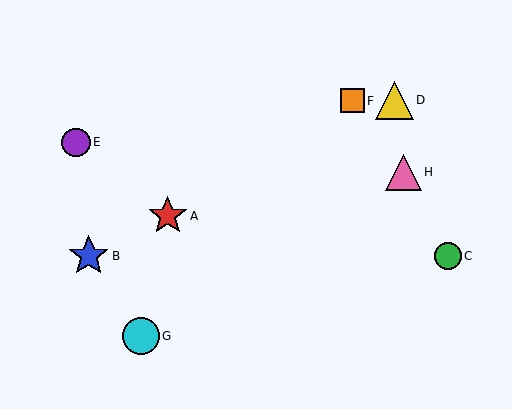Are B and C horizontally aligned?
Yes, both are at y≈256.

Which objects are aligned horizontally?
Objects B, C are aligned horizontally.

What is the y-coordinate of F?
Object F is at y≈101.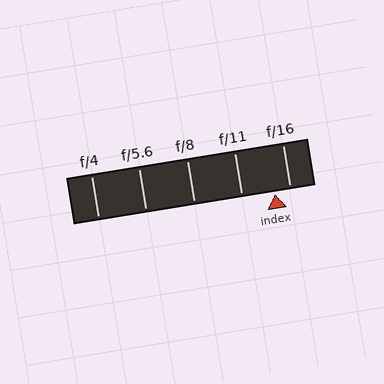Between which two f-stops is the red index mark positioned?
The index mark is between f/11 and f/16.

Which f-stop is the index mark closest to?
The index mark is closest to f/16.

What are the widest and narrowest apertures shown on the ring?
The widest aperture shown is f/4 and the narrowest is f/16.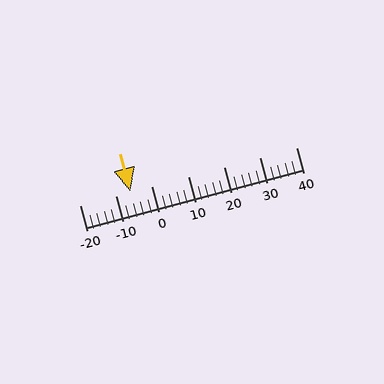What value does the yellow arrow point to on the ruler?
The yellow arrow points to approximately -6.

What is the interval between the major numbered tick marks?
The major tick marks are spaced 10 units apart.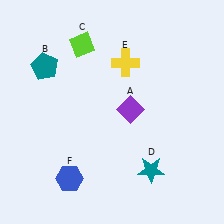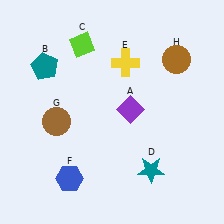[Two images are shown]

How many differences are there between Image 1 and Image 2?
There are 2 differences between the two images.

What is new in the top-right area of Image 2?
A brown circle (H) was added in the top-right area of Image 2.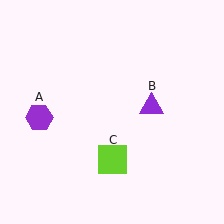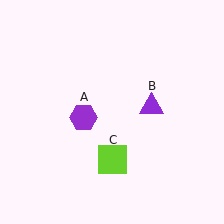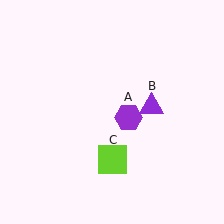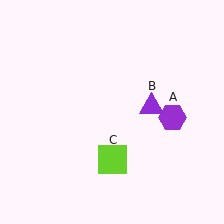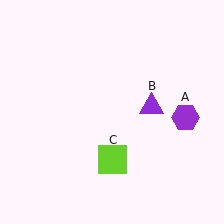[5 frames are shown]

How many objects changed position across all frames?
1 object changed position: purple hexagon (object A).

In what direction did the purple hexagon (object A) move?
The purple hexagon (object A) moved right.